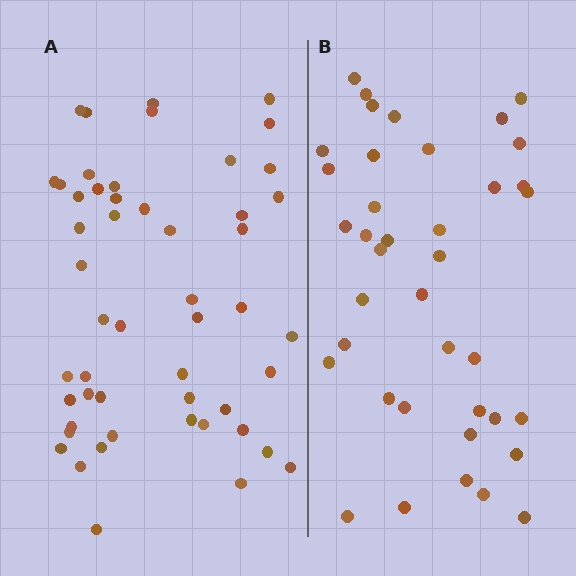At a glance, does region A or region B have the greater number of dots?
Region A (the left region) has more dots.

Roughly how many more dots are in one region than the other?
Region A has roughly 12 or so more dots than region B.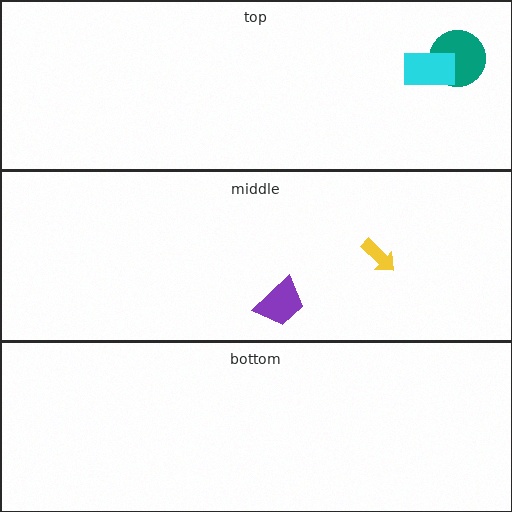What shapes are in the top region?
The teal circle, the cyan rectangle.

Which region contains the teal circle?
The top region.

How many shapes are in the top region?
2.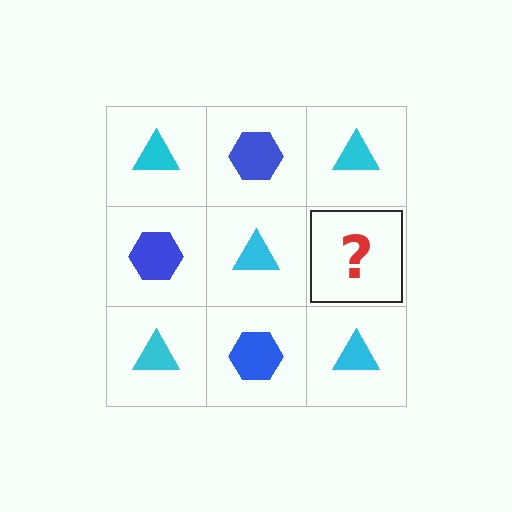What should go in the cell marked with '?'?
The missing cell should contain a blue hexagon.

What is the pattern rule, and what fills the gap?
The rule is that it alternates cyan triangle and blue hexagon in a checkerboard pattern. The gap should be filled with a blue hexagon.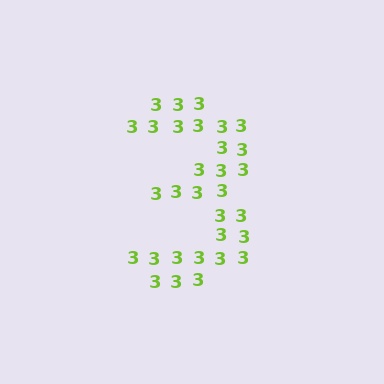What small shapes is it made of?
It is made of small digit 3's.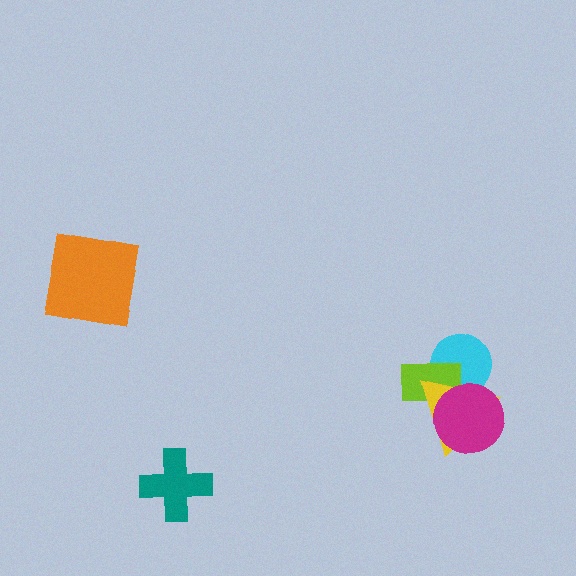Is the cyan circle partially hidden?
Yes, it is partially covered by another shape.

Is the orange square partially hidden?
No, no other shape covers it.